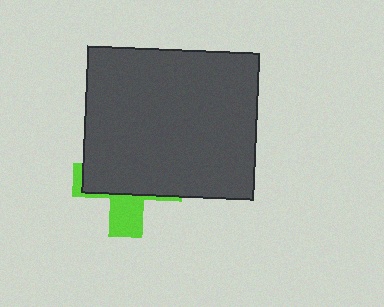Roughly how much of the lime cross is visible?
A small part of it is visible (roughly 32%).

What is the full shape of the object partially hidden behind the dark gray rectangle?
The partially hidden object is a lime cross.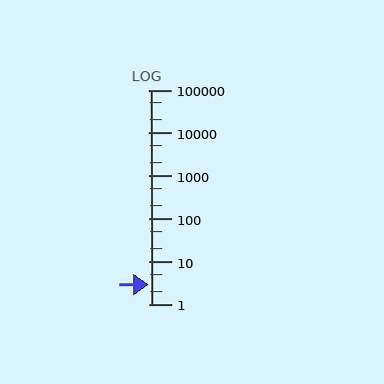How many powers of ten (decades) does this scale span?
The scale spans 5 decades, from 1 to 100000.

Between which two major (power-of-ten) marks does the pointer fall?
The pointer is between 1 and 10.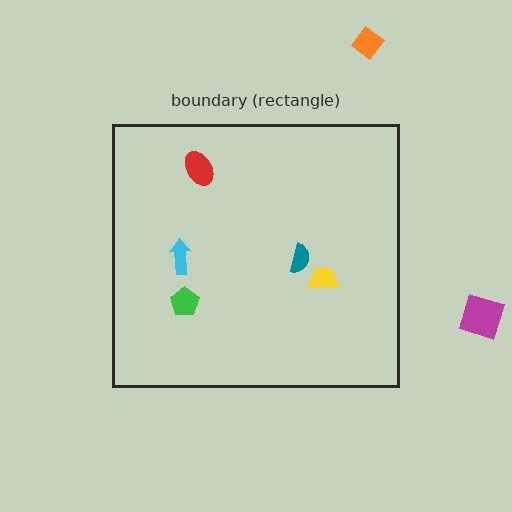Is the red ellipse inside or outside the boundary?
Inside.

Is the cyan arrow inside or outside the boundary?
Inside.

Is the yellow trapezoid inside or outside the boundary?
Inside.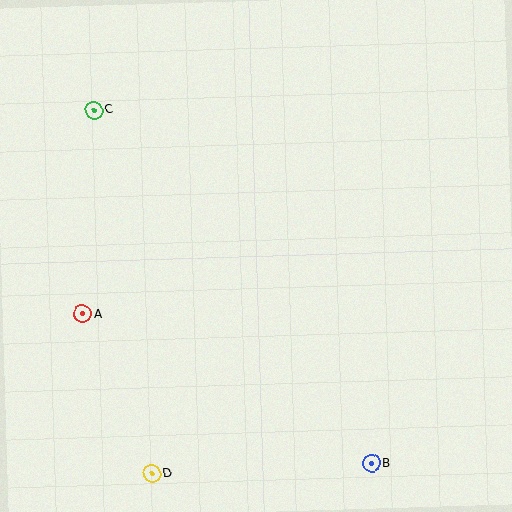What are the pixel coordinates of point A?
Point A is at (82, 314).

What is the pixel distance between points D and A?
The distance between D and A is 174 pixels.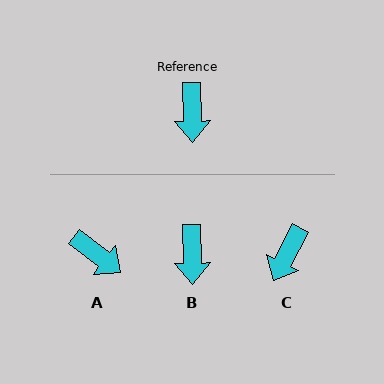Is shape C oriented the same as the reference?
No, it is off by about 29 degrees.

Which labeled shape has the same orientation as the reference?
B.